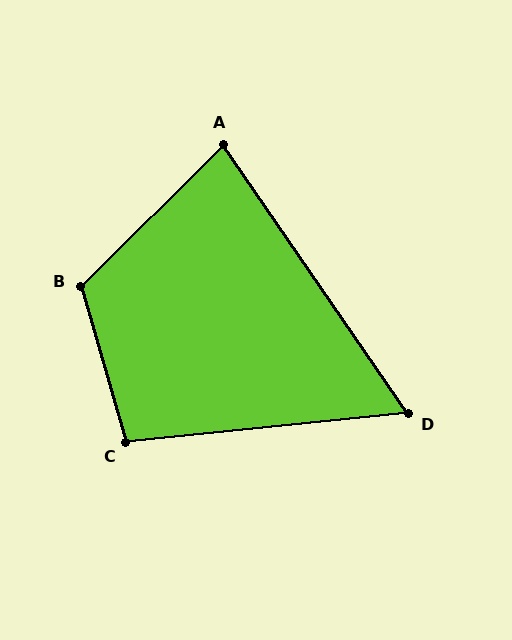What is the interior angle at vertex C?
Approximately 100 degrees (obtuse).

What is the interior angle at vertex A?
Approximately 80 degrees (acute).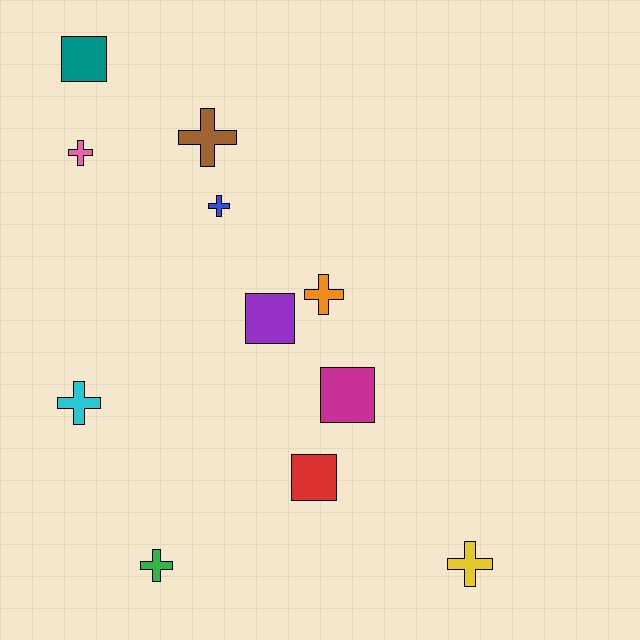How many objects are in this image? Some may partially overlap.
There are 11 objects.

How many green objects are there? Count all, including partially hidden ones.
There is 1 green object.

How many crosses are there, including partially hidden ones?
There are 7 crosses.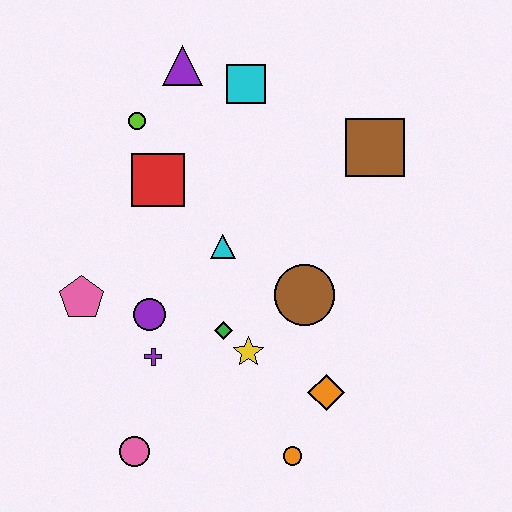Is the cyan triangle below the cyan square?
Yes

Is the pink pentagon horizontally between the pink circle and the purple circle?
No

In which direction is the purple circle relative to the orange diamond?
The purple circle is to the left of the orange diamond.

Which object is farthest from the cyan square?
The pink circle is farthest from the cyan square.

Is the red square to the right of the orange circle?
No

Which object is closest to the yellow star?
The green diamond is closest to the yellow star.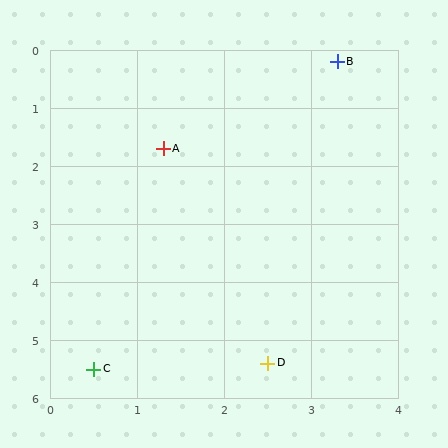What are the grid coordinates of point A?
Point A is at approximately (1.3, 1.7).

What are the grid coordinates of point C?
Point C is at approximately (0.5, 5.5).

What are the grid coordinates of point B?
Point B is at approximately (3.3, 0.2).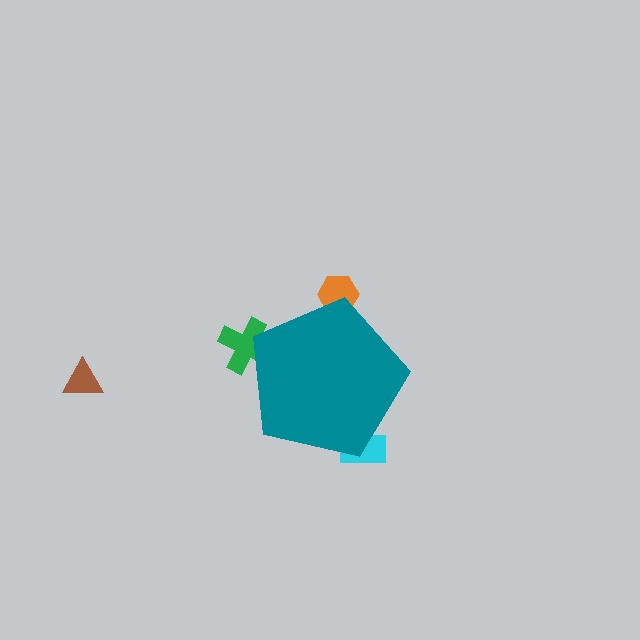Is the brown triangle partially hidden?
No, the brown triangle is fully visible.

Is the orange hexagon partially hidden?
Yes, the orange hexagon is partially hidden behind the teal pentagon.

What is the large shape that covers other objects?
A teal pentagon.